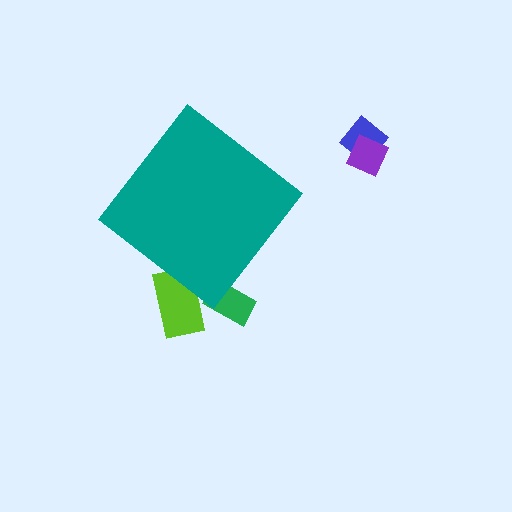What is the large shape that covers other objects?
A teal diamond.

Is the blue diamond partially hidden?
No, the blue diamond is fully visible.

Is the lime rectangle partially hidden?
Yes, the lime rectangle is partially hidden behind the teal diamond.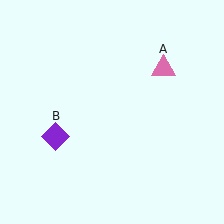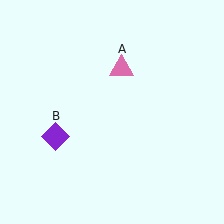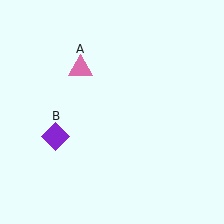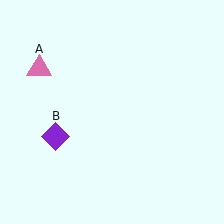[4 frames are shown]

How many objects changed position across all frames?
1 object changed position: pink triangle (object A).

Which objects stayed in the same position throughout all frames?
Purple diamond (object B) remained stationary.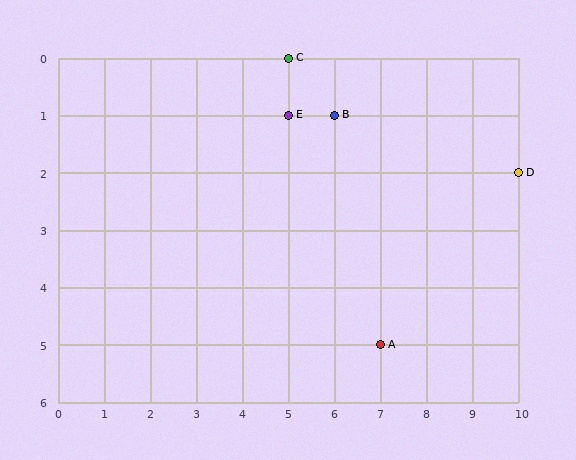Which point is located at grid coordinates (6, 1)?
Point B is at (6, 1).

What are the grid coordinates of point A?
Point A is at grid coordinates (7, 5).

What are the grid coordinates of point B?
Point B is at grid coordinates (6, 1).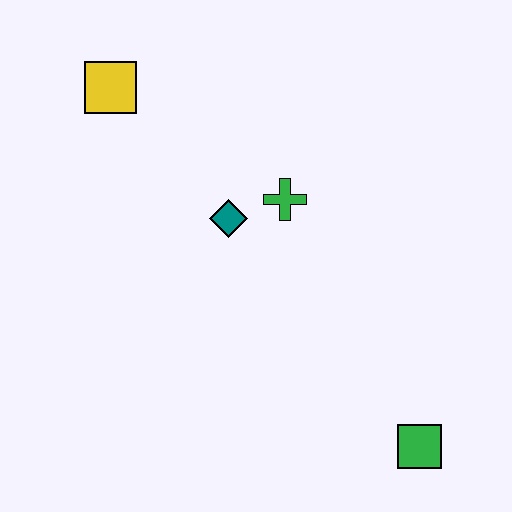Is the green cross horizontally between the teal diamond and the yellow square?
No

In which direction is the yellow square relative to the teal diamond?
The yellow square is above the teal diamond.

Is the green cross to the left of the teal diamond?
No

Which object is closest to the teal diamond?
The green cross is closest to the teal diamond.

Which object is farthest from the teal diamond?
The green square is farthest from the teal diamond.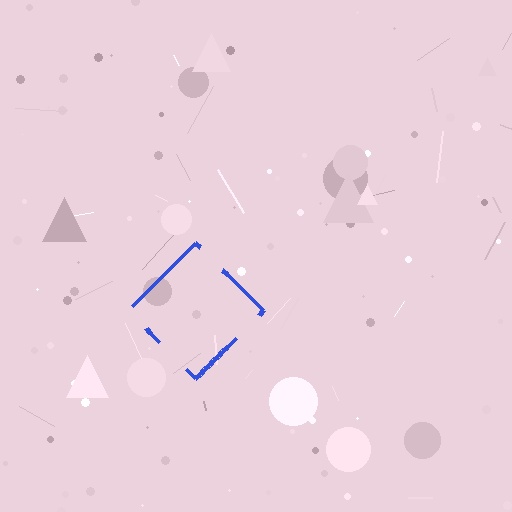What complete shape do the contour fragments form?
The contour fragments form a diamond.